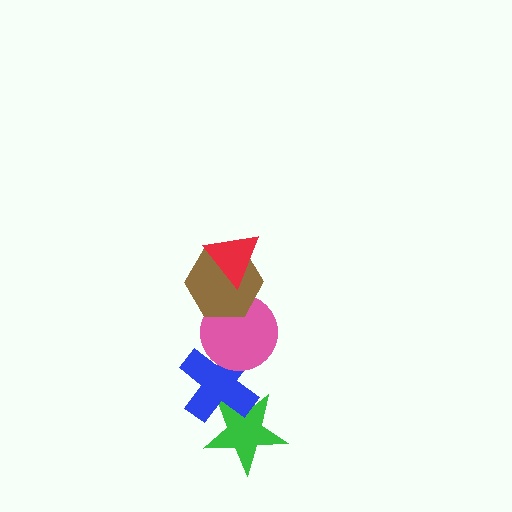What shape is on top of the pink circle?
The brown hexagon is on top of the pink circle.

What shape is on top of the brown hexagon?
The red triangle is on top of the brown hexagon.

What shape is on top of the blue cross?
The pink circle is on top of the blue cross.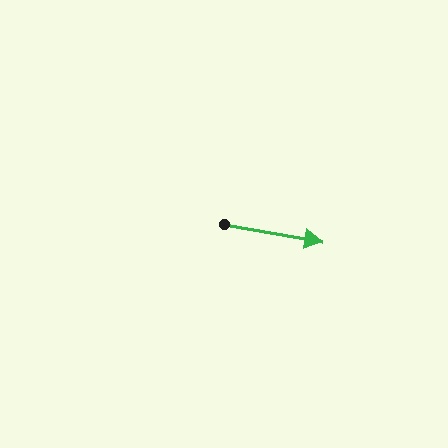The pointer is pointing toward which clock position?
Roughly 3 o'clock.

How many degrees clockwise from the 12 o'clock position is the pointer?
Approximately 100 degrees.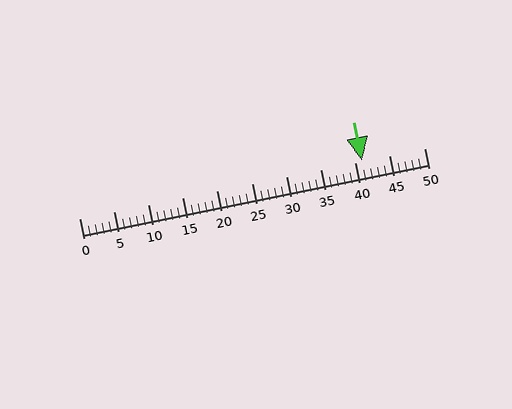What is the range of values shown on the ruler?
The ruler shows values from 0 to 50.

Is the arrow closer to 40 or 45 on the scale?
The arrow is closer to 40.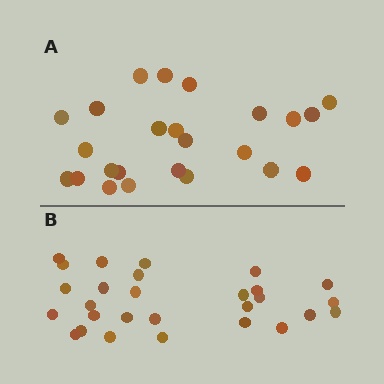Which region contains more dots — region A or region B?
Region B (the bottom region) has more dots.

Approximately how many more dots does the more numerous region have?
Region B has about 4 more dots than region A.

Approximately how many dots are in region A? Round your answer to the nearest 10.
About 20 dots. (The exact count is 24, which rounds to 20.)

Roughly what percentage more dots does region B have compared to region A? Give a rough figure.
About 15% more.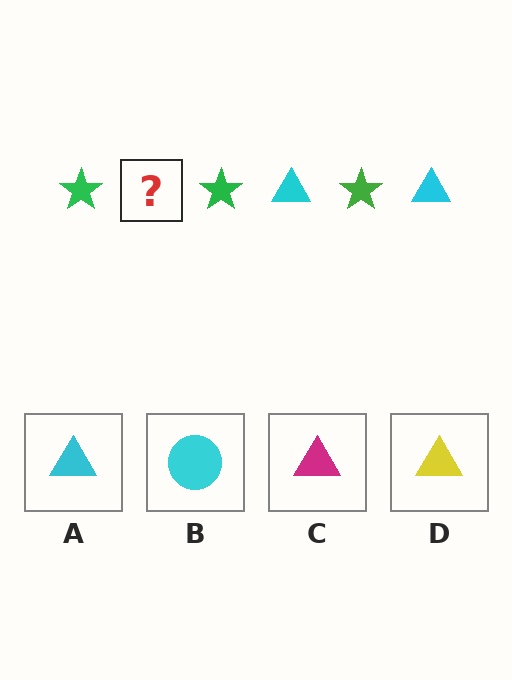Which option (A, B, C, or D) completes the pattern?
A.